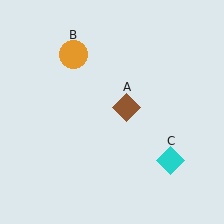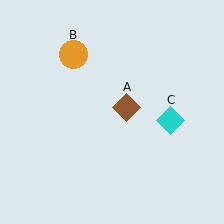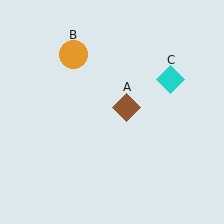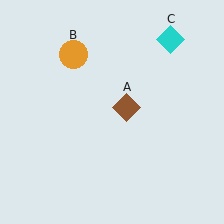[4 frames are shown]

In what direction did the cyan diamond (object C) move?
The cyan diamond (object C) moved up.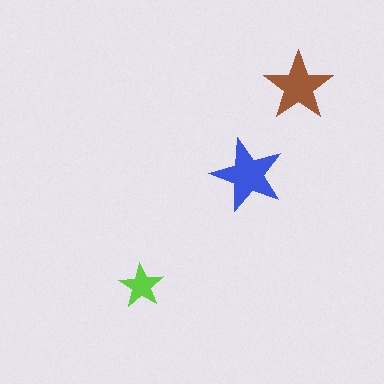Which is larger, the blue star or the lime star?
The blue one.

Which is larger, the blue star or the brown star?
The blue one.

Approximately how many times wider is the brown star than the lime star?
About 1.5 times wider.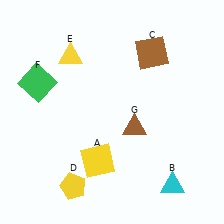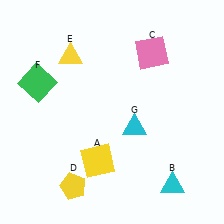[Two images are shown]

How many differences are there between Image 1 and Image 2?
There are 2 differences between the two images.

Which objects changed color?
C changed from brown to pink. G changed from brown to cyan.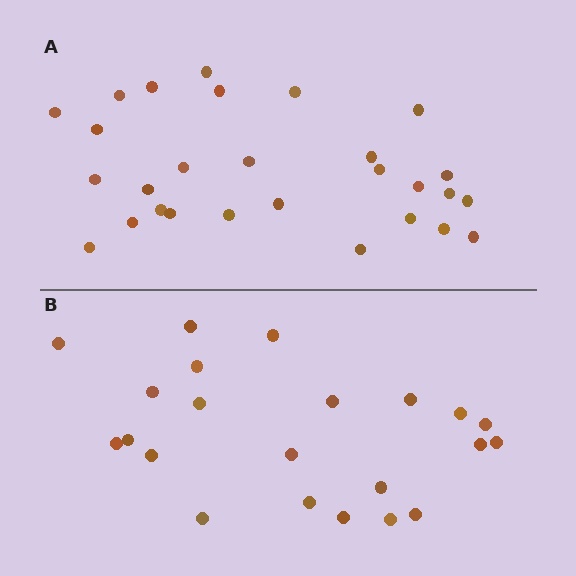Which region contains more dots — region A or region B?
Region A (the top region) has more dots.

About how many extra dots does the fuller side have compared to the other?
Region A has about 6 more dots than region B.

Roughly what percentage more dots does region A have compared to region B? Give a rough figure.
About 25% more.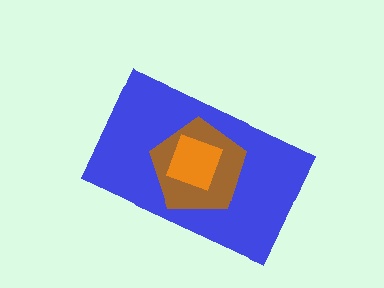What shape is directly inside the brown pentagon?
The orange diamond.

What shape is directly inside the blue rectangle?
The brown pentagon.